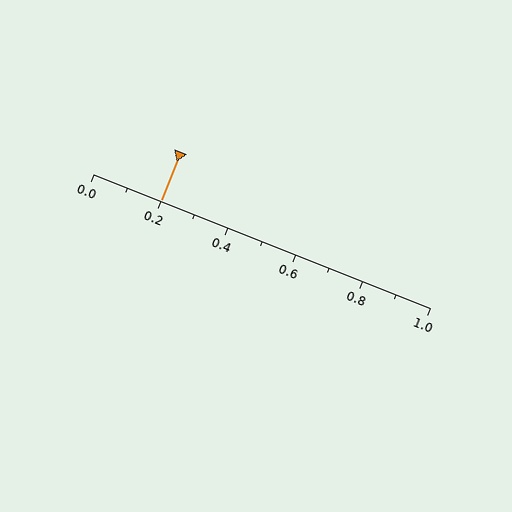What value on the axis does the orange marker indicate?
The marker indicates approximately 0.2.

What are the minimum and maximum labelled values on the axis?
The axis runs from 0.0 to 1.0.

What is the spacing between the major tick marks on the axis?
The major ticks are spaced 0.2 apart.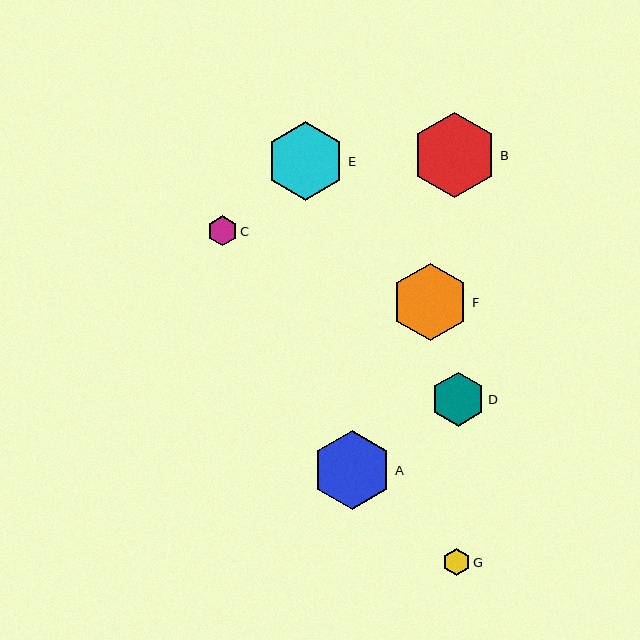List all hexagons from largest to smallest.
From largest to smallest: B, A, E, F, D, C, G.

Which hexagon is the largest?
Hexagon B is the largest with a size of approximately 85 pixels.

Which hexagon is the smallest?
Hexagon G is the smallest with a size of approximately 27 pixels.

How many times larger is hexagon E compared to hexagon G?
Hexagon E is approximately 2.9 times the size of hexagon G.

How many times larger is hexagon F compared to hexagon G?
Hexagon F is approximately 2.8 times the size of hexagon G.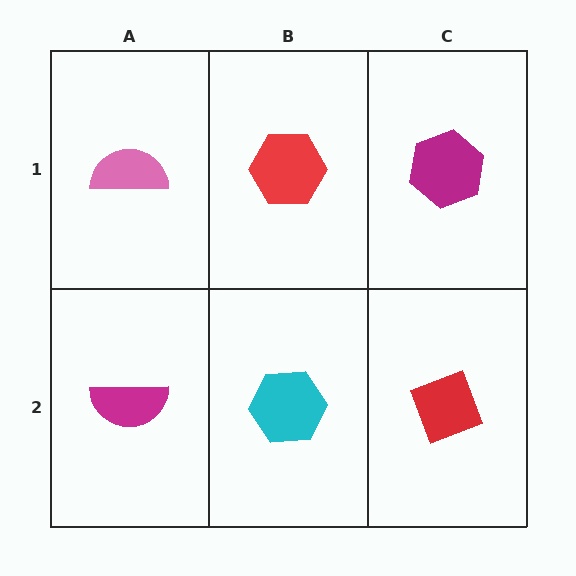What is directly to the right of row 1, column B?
A magenta hexagon.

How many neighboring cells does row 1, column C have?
2.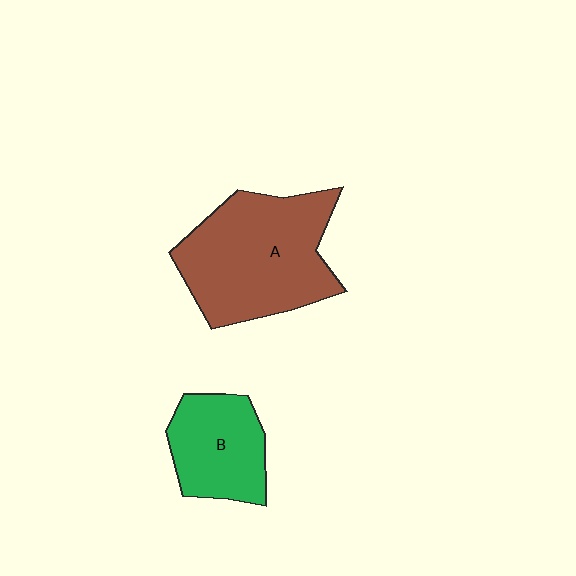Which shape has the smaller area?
Shape B (green).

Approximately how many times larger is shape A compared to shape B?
Approximately 1.8 times.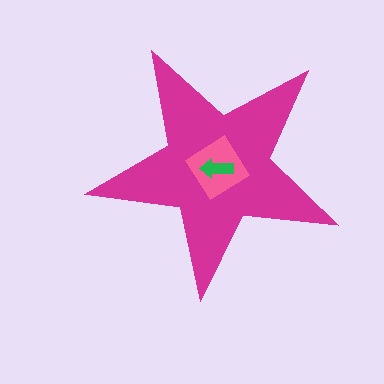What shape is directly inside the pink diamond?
The green arrow.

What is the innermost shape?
The green arrow.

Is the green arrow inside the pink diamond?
Yes.